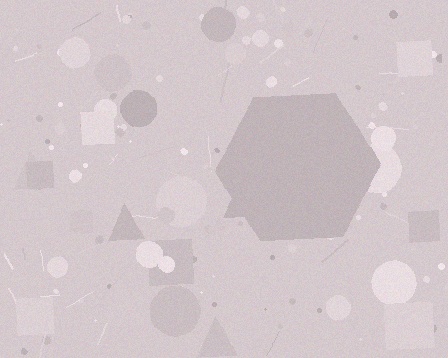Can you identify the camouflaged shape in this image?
The camouflaged shape is a hexagon.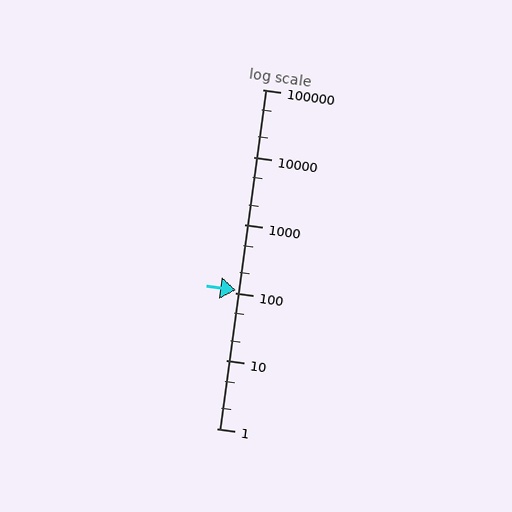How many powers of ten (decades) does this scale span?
The scale spans 5 decades, from 1 to 100000.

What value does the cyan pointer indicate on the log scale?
The pointer indicates approximately 110.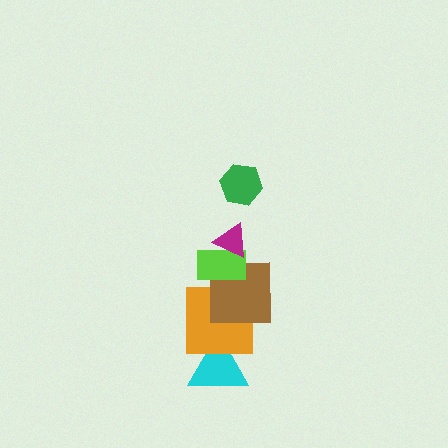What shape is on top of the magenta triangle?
The green hexagon is on top of the magenta triangle.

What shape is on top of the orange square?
The brown square is on top of the orange square.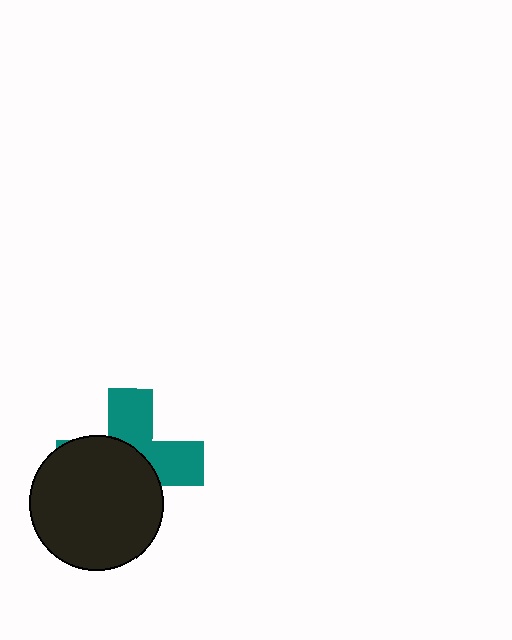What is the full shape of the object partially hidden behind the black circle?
The partially hidden object is a teal cross.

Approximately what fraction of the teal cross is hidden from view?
Roughly 57% of the teal cross is hidden behind the black circle.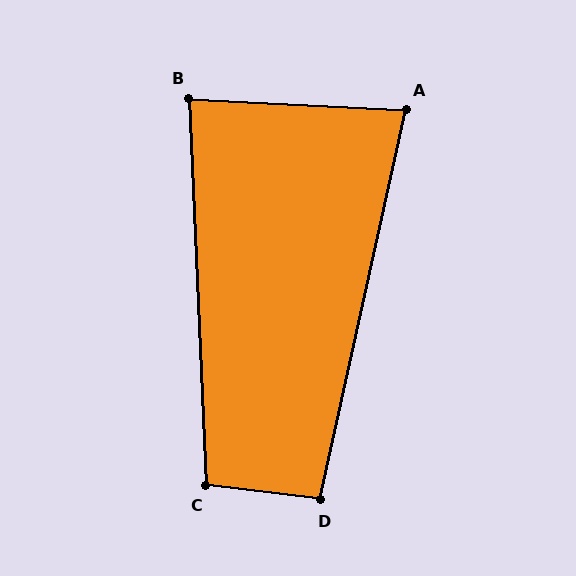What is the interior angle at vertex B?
Approximately 85 degrees (acute).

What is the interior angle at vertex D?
Approximately 95 degrees (obtuse).